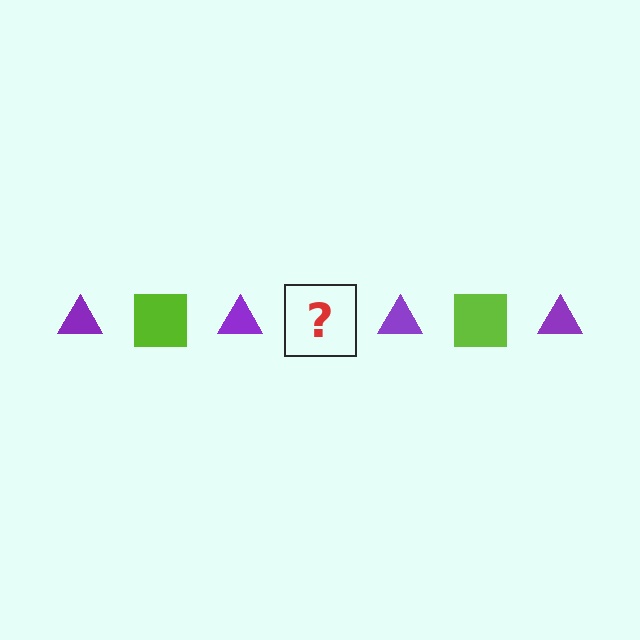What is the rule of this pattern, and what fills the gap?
The rule is that the pattern alternates between purple triangle and lime square. The gap should be filled with a lime square.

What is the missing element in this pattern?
The missing element is a lime square.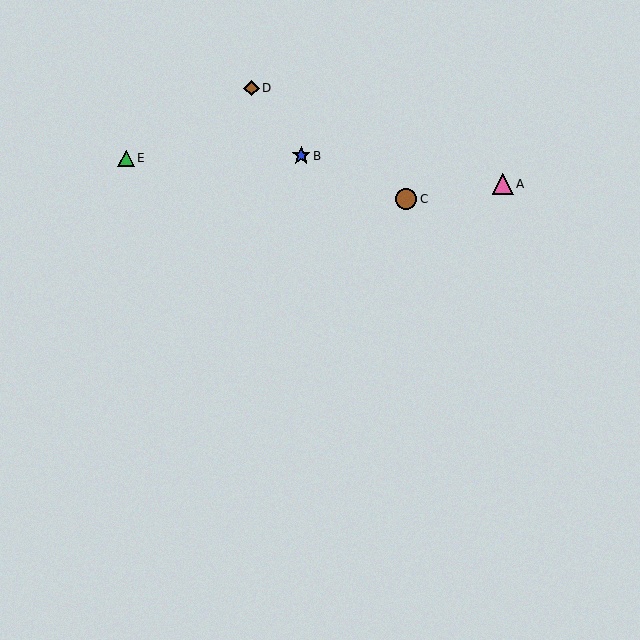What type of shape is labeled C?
Shape C is a brown circle.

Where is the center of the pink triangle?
The center of the pink triangle is at (503, 184).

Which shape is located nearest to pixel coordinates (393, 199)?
The brown circle (labeled C) at (406, 199) is nearest to that location.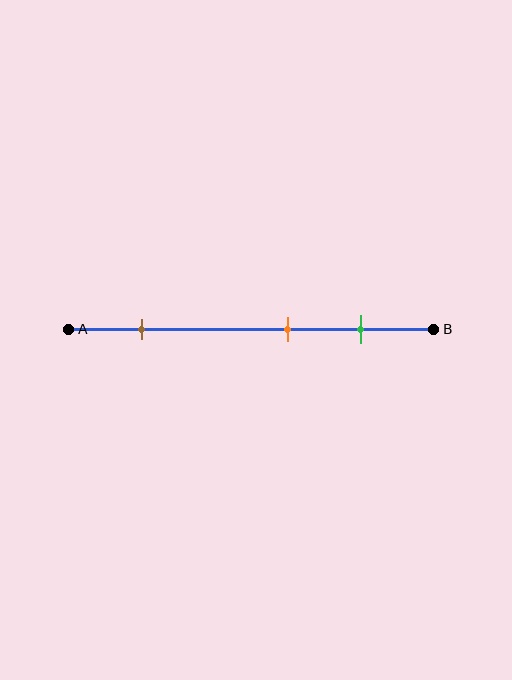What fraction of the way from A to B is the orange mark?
The orange mark is approximately 60% (0.6) of the way from A to B.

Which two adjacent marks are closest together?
The orange and green marks are the closest adjacent pair.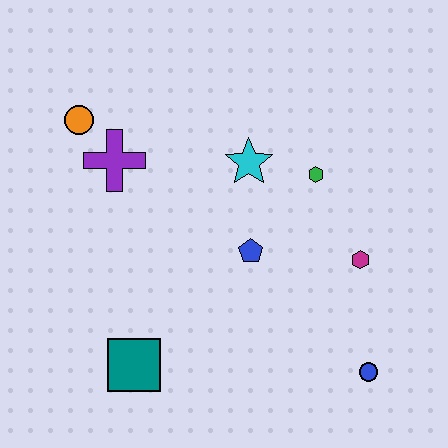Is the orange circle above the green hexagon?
Yes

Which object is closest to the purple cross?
The orange circle is closest to the purple cross.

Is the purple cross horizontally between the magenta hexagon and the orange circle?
Yes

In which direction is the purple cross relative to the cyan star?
The purple cross is to the left of the cyan star.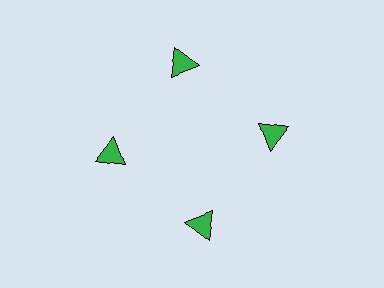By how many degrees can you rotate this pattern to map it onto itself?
The pattern maps onto itself every 90 degrees of rotation.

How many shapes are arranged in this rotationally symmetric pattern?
There are 4 shapes, arranged in 4 groups of 1.